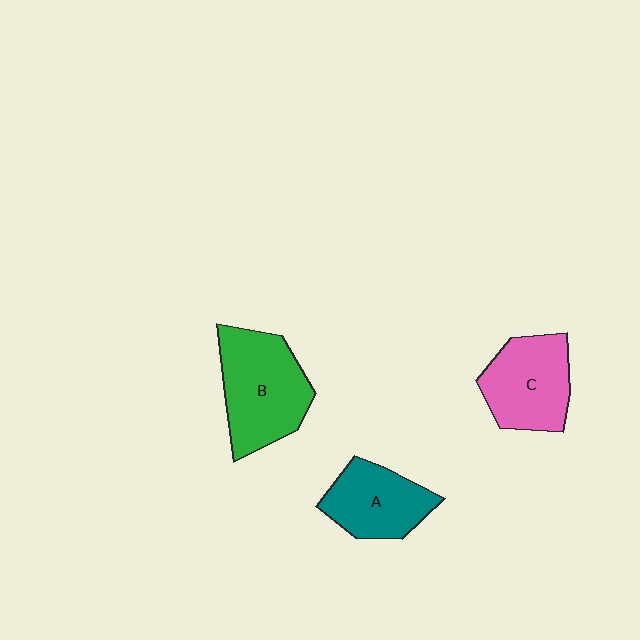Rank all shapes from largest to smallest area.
From largest to smallest: B (green), C (pink), A (teal).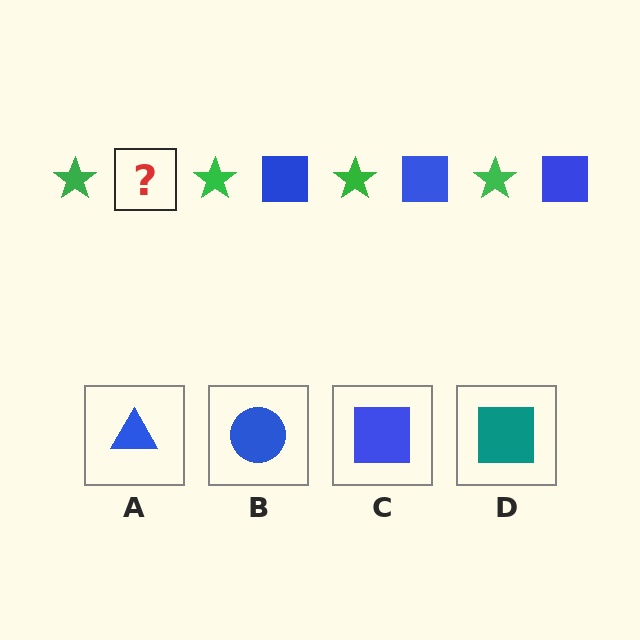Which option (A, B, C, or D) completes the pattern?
C.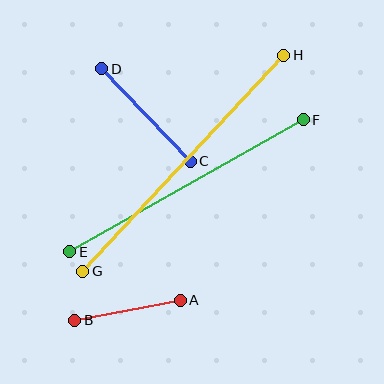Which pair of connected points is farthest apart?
Points G and H are farthest apart.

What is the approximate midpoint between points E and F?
The midpoint is at approximately (187, 186) pixels.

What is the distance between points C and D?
The distance is approximately 128 pixels.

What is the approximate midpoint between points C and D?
The midpoint is at approximately (146, 115) pixels.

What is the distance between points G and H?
The distance is approximately 295 pixels.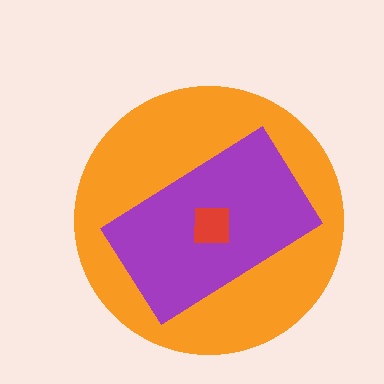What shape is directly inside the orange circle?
The purple rectangle.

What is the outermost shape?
The orange circle.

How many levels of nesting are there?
3.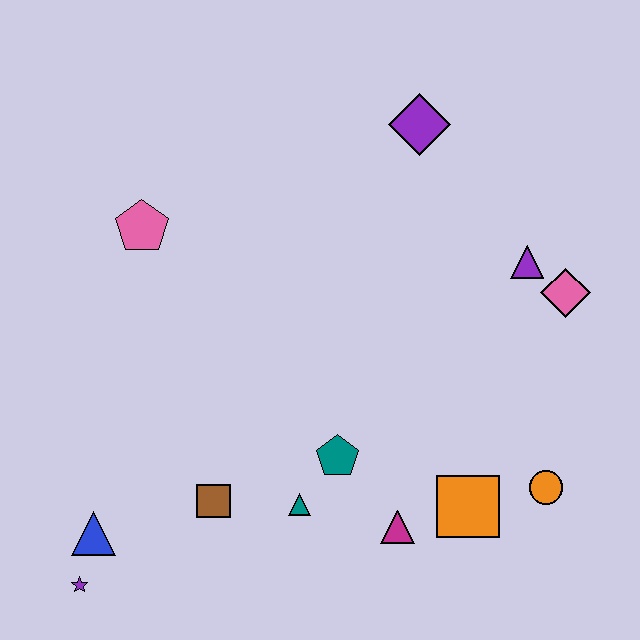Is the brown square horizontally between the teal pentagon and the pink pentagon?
Yes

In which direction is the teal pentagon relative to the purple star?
The teal pentagon is to the right of the purple star.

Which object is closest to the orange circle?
The orange square is closest to the orange circle.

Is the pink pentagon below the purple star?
No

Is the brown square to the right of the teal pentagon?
No